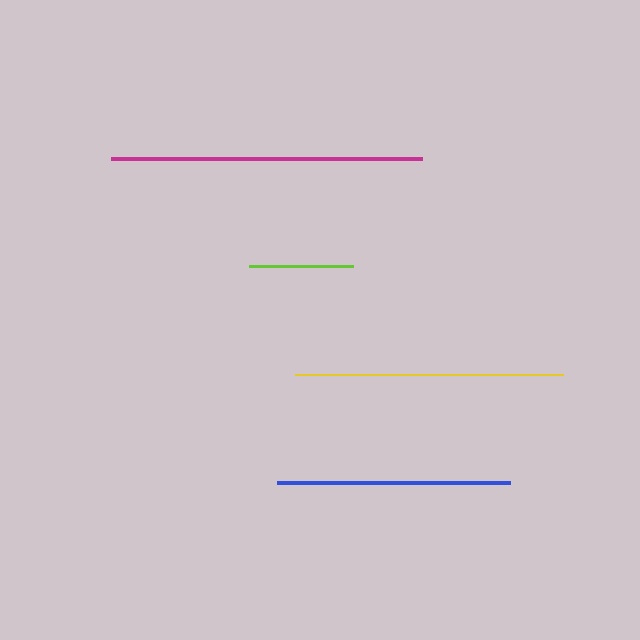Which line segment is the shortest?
The lime line is the shortest at approximately 104 pixels.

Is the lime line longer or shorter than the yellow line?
The yellow line is longer than the lime line.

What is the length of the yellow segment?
The yellow segment is approximately 268 pixels long.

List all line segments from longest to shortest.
From longest to shortest: magenta, yellow, blue, lime.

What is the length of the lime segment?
The lime segment is approximately 104 pixels long.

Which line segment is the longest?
The magenta line is the longest at approximately 311 pixels.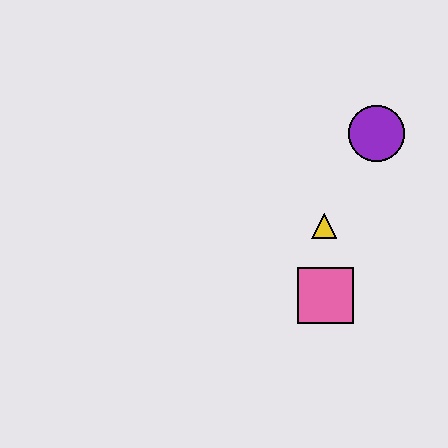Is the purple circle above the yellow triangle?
Yes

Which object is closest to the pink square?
The yellow triangle is closest to the pink square.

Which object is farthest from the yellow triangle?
The purple circle is farthest from the yellow triangle.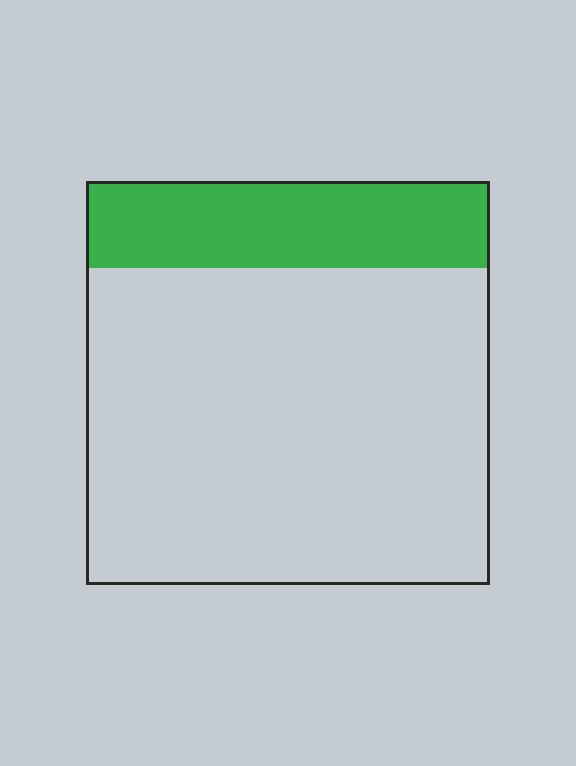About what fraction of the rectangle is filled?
About one fifth (1/5).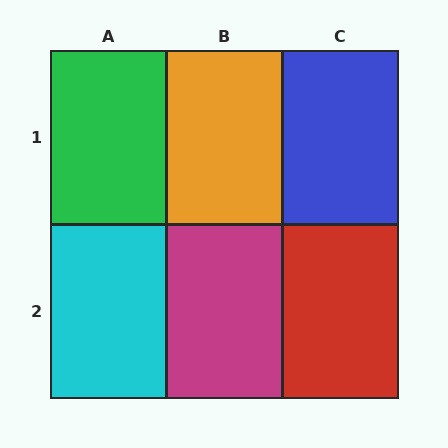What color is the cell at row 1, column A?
Green.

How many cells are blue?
1 cell is blue.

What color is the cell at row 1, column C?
Blue.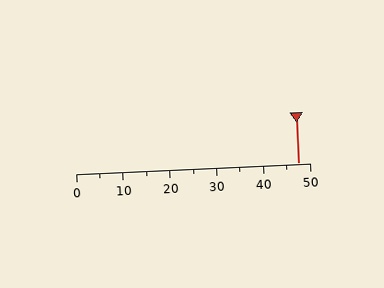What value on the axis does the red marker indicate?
The marker indicates approximately 47.5.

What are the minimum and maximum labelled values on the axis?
The axis runs from 0 to 50.